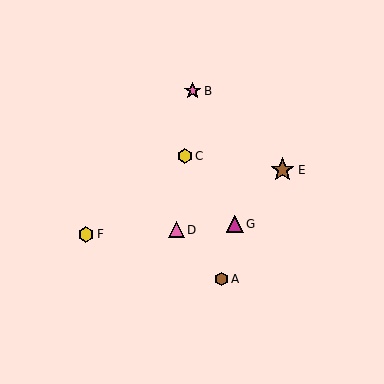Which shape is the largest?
The brown star (labeled E) is the largest.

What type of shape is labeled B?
Shape B is a pink star.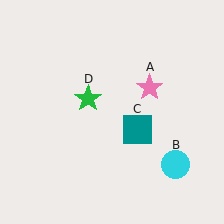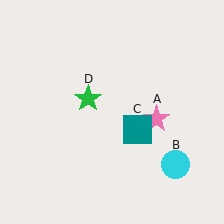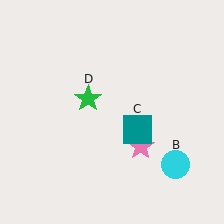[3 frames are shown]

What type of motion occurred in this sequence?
The pink star (object A) rotated clockwise around the center of the scene.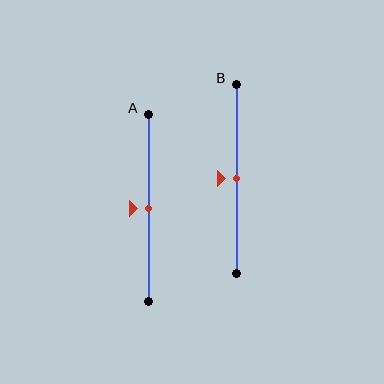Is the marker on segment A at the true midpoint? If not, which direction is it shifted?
Yes, the marker on segment A is at the true midpoint.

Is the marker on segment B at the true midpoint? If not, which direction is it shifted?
Yes, the marker on segment B is at the true midpoint.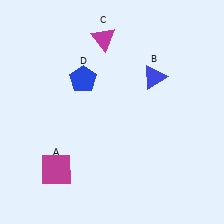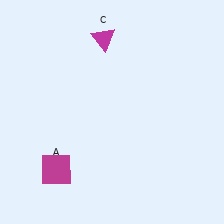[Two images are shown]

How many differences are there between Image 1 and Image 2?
There are 2 differences between the two images.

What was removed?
The blue triangle (B), the blue pentagon (D) were removed in Image 2.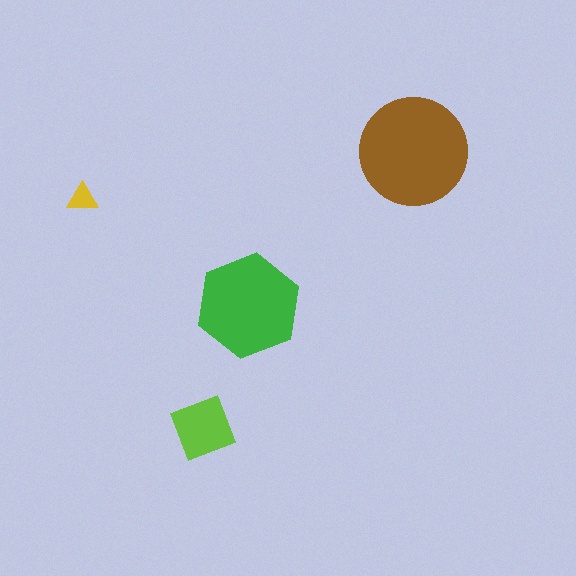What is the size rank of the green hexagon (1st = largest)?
2nd.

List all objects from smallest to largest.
The yellow triangle, the lime square, the green hexagon, the brown circle.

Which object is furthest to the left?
The yellow triangle is leftmost.